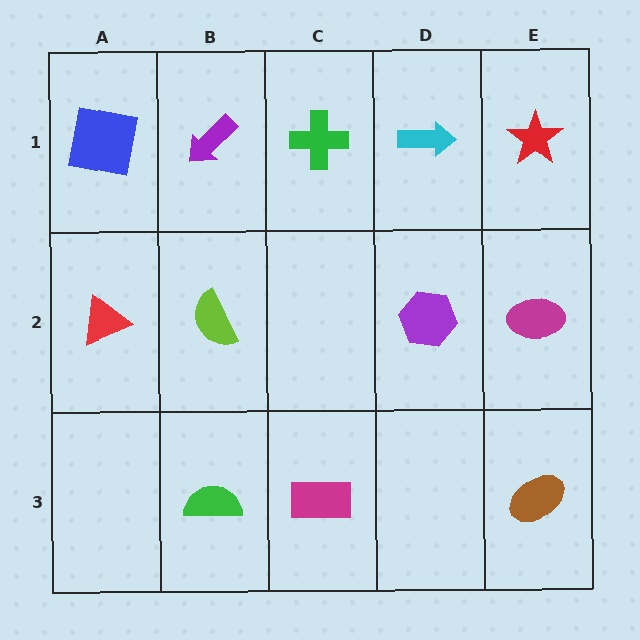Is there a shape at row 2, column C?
No, that cell is empty.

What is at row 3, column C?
A magenta rectangle.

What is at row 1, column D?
A cyan arrow.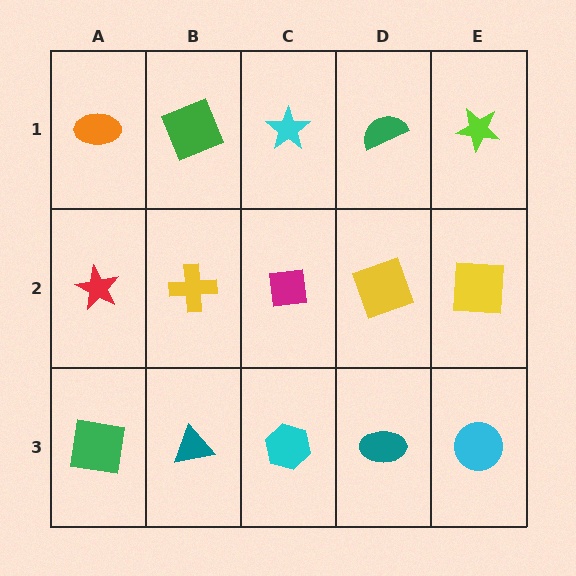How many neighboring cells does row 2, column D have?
4.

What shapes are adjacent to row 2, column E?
A lime star (row 1, column E), a cyan circle (row 3, column E), a yellow square (row 2, column D).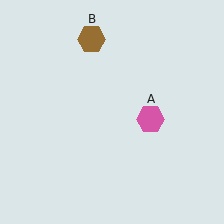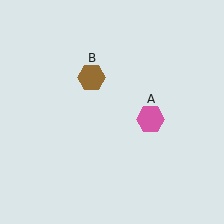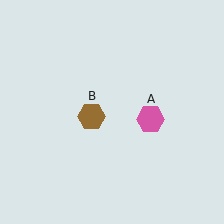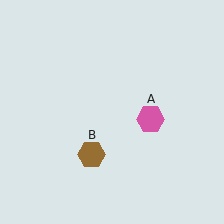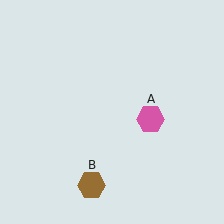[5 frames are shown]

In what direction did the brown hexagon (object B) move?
The brown hexagon (object B) moved down.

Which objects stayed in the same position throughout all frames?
Pink hexagon (object A) remained stationary.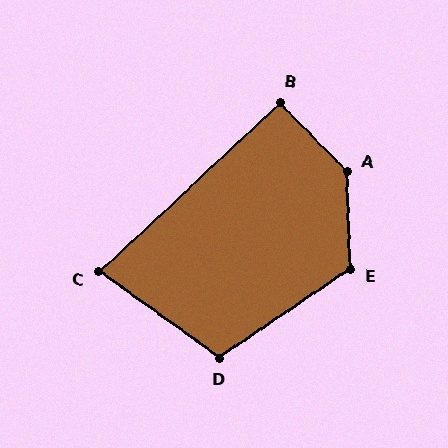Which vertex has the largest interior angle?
A, at approximately 138 degrees.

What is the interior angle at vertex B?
Approximately 91 degrees (approximately right).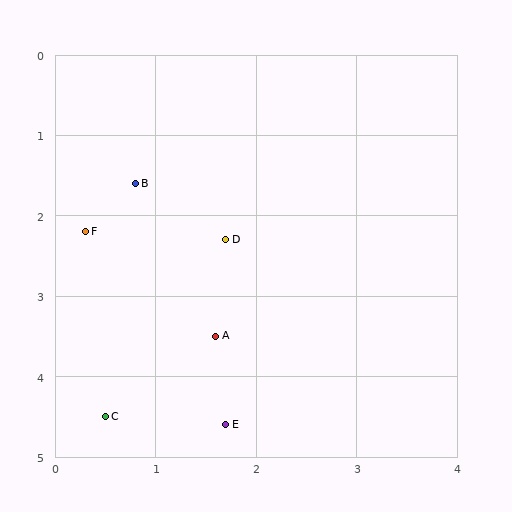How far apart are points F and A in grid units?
Points F and A are about 1.8 grid units apart.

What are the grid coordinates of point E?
Point E is at approximately (1.7, 4.6).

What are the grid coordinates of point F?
Point F is at approximately (0.3, 2.2).